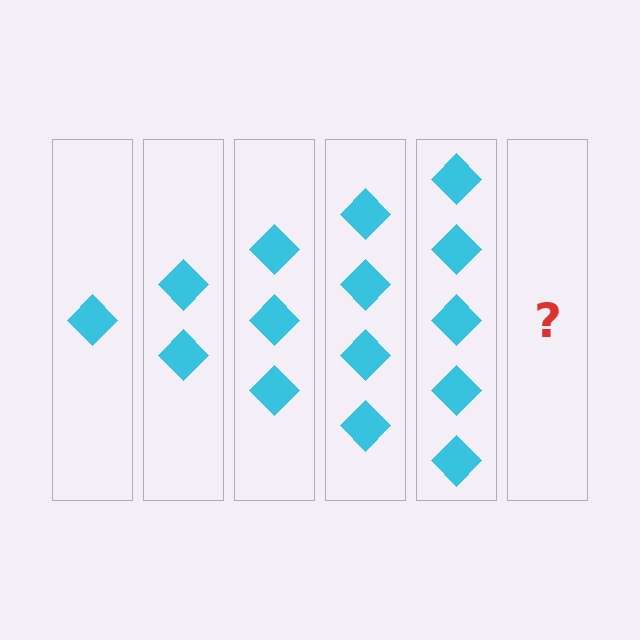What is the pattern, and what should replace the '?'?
The pattern is that each step adds one more diamond. The '?' should be 6 diamonds.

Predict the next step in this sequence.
The next step is 6 diamonds.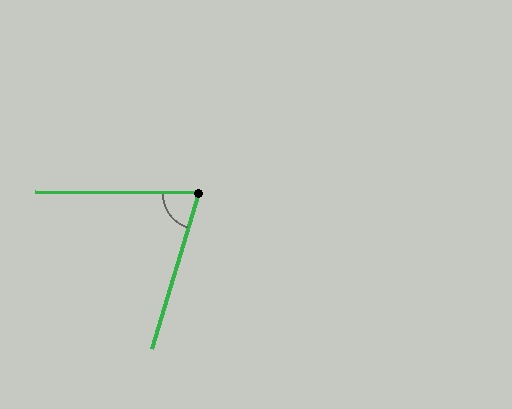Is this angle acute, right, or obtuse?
It is acute.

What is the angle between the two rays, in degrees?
Approximately 74 degrees.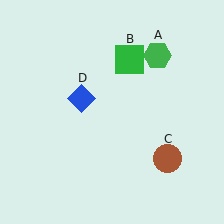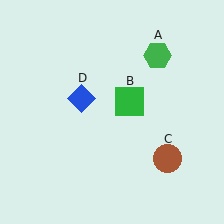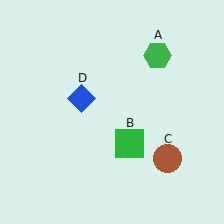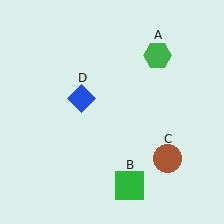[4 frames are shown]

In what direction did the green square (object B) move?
The green square (object B) moved down.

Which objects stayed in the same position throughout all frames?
Green hexagon (object A) and brown circle (object C) and blue diamond (object D) remained stationary.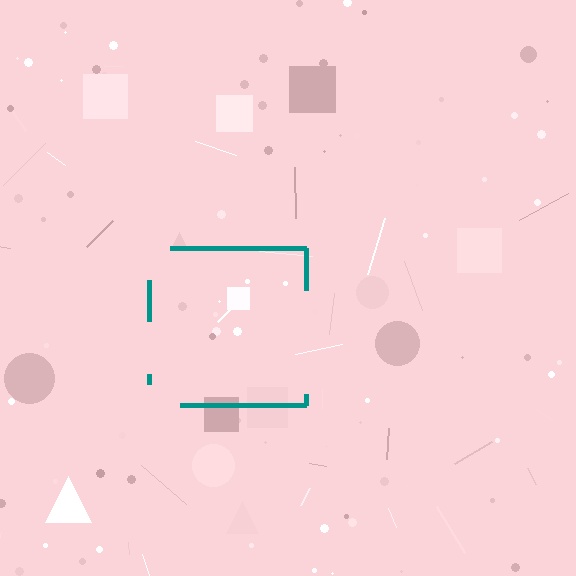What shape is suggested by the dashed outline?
The dashed outline suggests a square.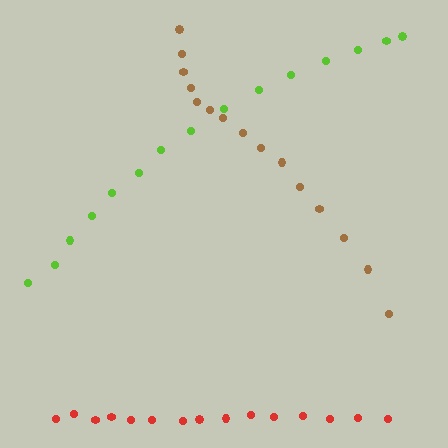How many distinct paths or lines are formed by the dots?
There are 3 distinct paths.